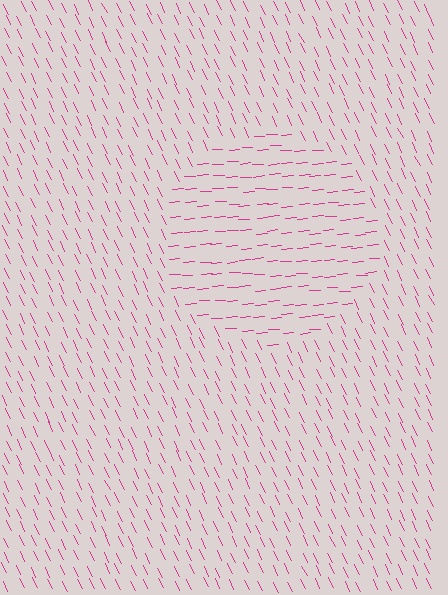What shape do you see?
I see a circle.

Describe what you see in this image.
The image is filled with small magenta line segments. A circle region in the image has lines oriented differently from the surrounding lines, creating a visible texture boundary.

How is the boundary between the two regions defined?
The boundary is defined purely by a change in line orientation (approximately 69 degrees difference). All lines are the same color and thickness.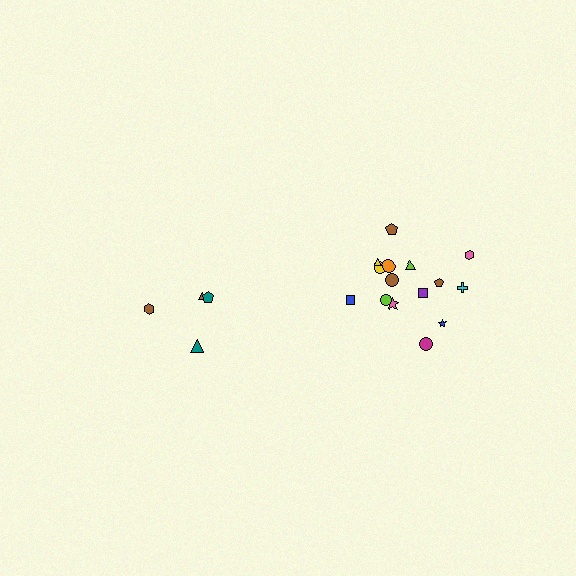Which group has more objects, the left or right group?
The right group.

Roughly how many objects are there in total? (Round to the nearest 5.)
Roughly 20 objects in total.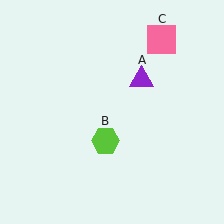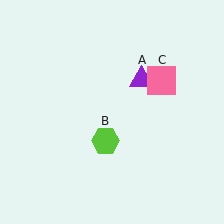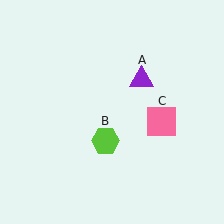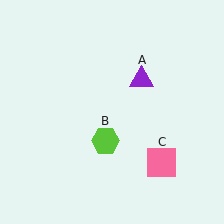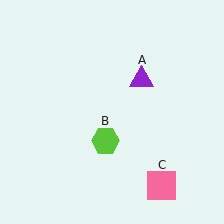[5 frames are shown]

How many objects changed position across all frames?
1 object changed position: pink square (object C).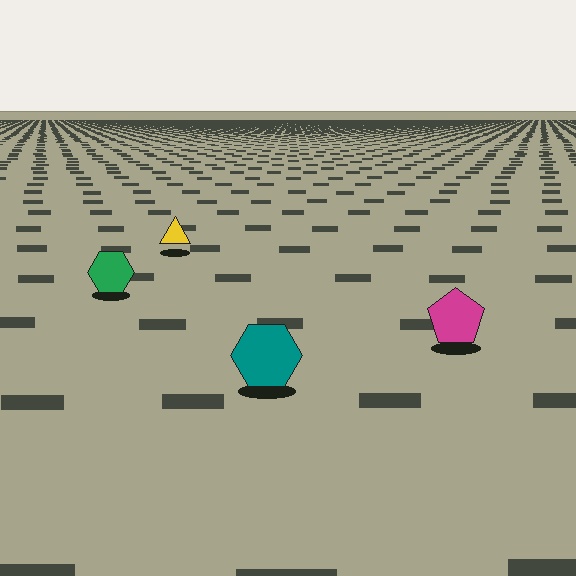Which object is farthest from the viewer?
The yellow triangle is farthest from the viewer. It appears smaller and the ground texture around it is denser.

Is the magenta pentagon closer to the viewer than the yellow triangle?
Yes. The magenta pentagon is closer — you can tell from the texture gradient: the ground texture is coarser near it.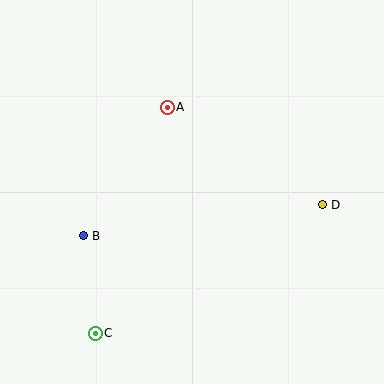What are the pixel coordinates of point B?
Point B is at (83, 236).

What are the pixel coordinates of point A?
Point A is at (167, 107).